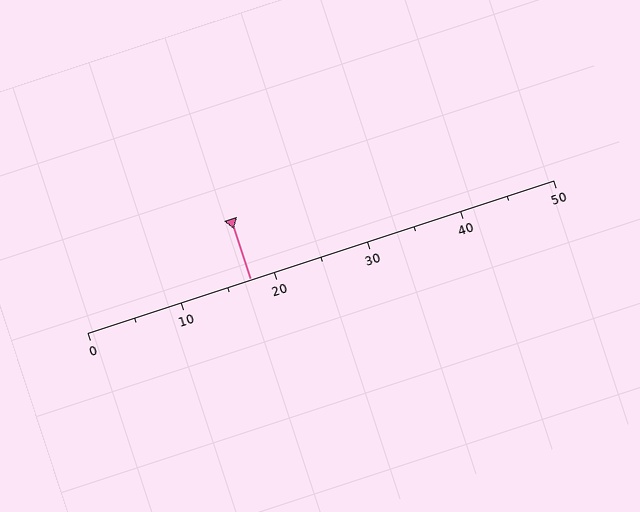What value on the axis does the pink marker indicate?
The marker indicates approximately 17.5.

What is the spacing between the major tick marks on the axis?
The major ticks are spaced 10 apart.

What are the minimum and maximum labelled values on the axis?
The axis runs from 0 to 50.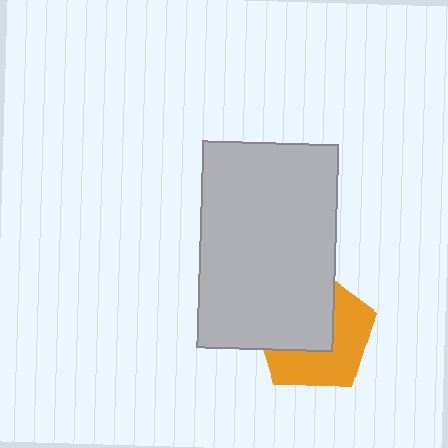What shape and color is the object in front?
The object in front is a light gray rectangle.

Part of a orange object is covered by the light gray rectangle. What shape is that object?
It is a pentagon.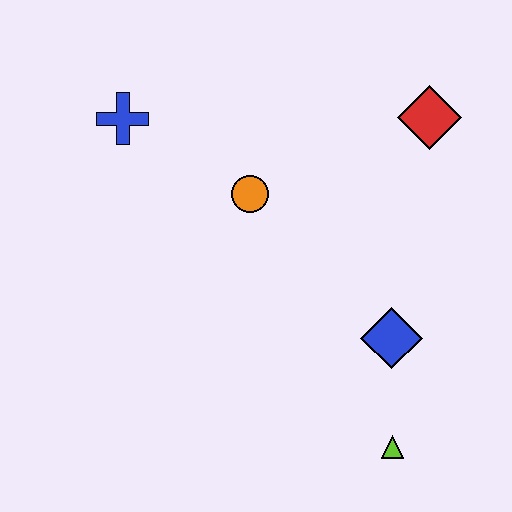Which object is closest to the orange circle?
The blue cross is closest to the orange circle.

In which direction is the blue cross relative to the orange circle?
The blue cross is to the left of the orange circle.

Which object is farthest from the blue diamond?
The blue cross is farthest from the blue diamond.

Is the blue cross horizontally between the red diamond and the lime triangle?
No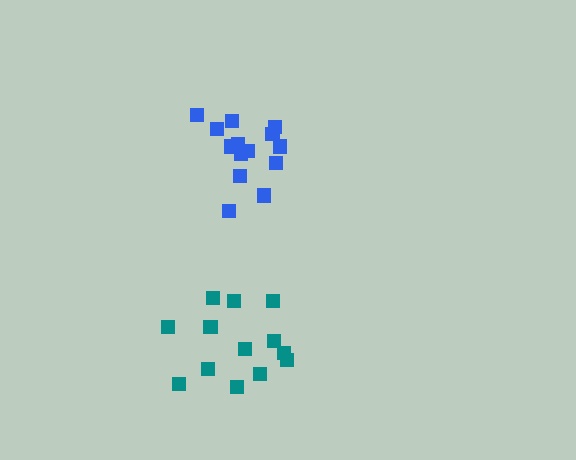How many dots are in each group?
Group 1: 13 dots, Group 2: 14 dots (27 total).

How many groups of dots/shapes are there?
There are 2 groups.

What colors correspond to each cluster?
The clusters are colored: teal, blue.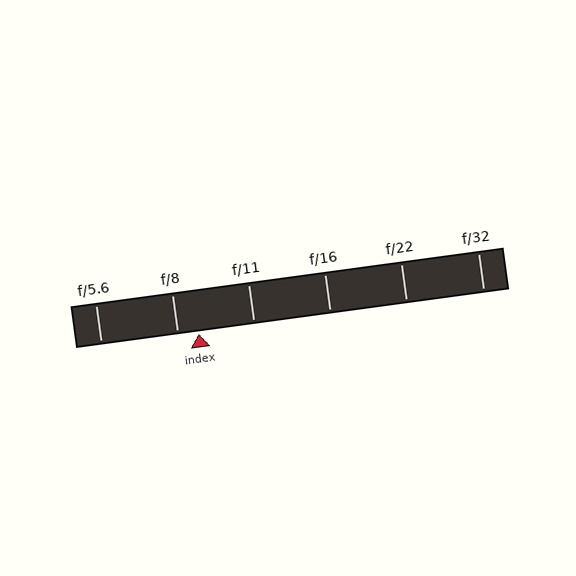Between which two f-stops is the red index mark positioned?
The index mark is between f/8 and f/11.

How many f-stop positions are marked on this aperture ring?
There are 6 f-stop positions marked.